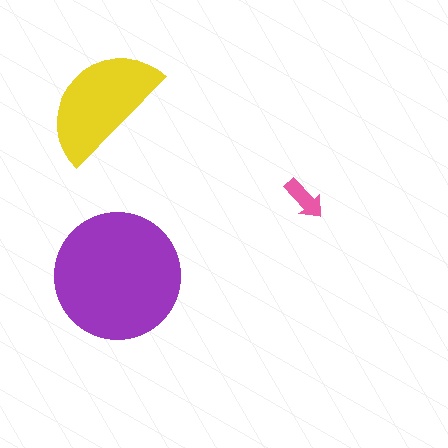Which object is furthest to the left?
The yellow semicircle is leftmost.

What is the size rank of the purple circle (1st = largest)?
1st.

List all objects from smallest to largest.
The pink arrow, the yellow semicircle, the purple circle.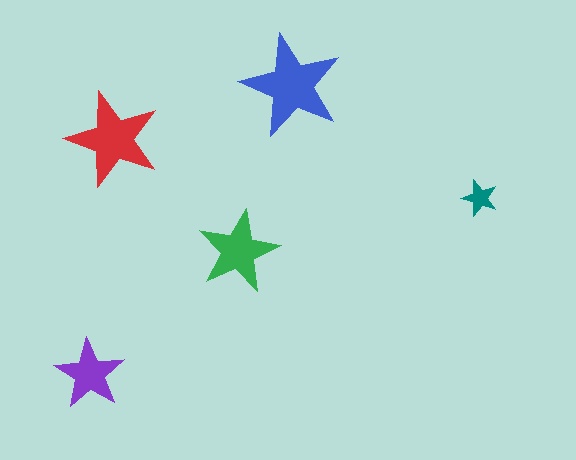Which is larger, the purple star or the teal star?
The purple one.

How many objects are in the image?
There are 5 objects in the image.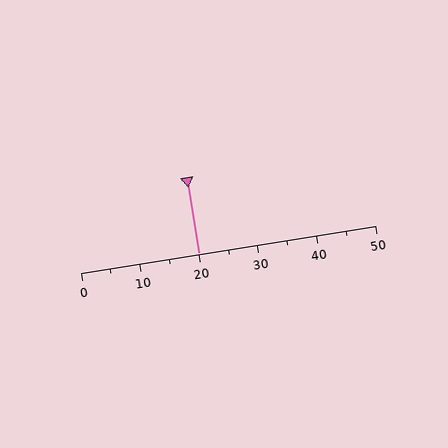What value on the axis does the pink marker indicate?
The marker indicates approximately 20.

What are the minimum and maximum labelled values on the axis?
The axis runs from 0 to 50.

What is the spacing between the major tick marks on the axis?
The major ticks are spaced 10 apart.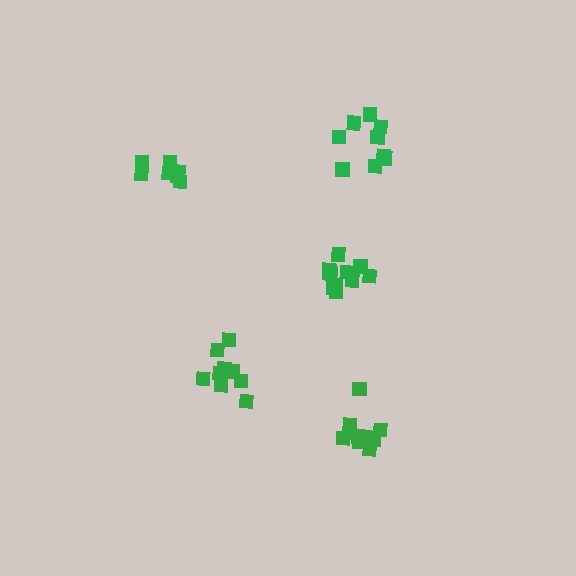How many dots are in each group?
Group 1: 11 dots, Group 2: 9 dots, Group 3: 10 dots, Group 4: 7 dots, Group 5: 9 dots (46 total).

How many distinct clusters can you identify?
There are 5 distinct clusters.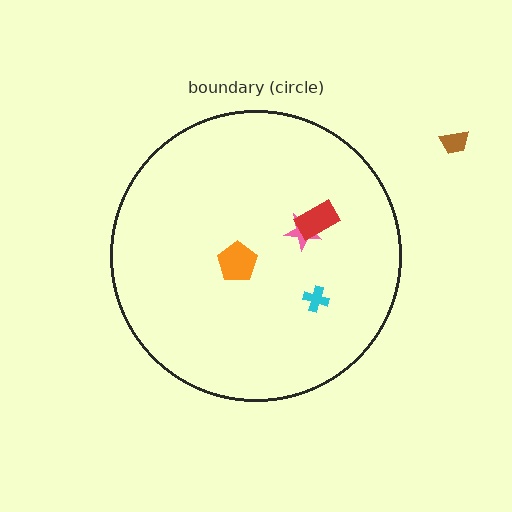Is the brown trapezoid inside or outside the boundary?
Outside.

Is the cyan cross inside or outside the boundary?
Inside.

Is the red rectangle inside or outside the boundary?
Inside.